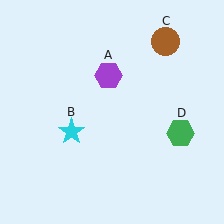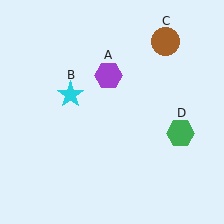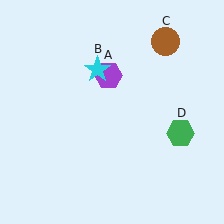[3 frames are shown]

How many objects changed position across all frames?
1 object changed position: cyan star (object B).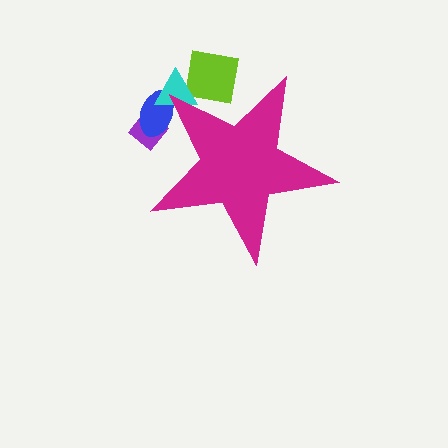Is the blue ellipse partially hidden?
Yes, the blue ellipse is partially hidden behind the magenta star.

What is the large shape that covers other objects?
A magenta star.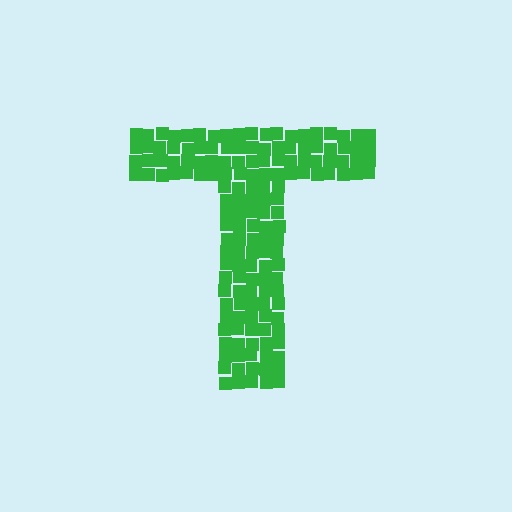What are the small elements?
The small elements are squares.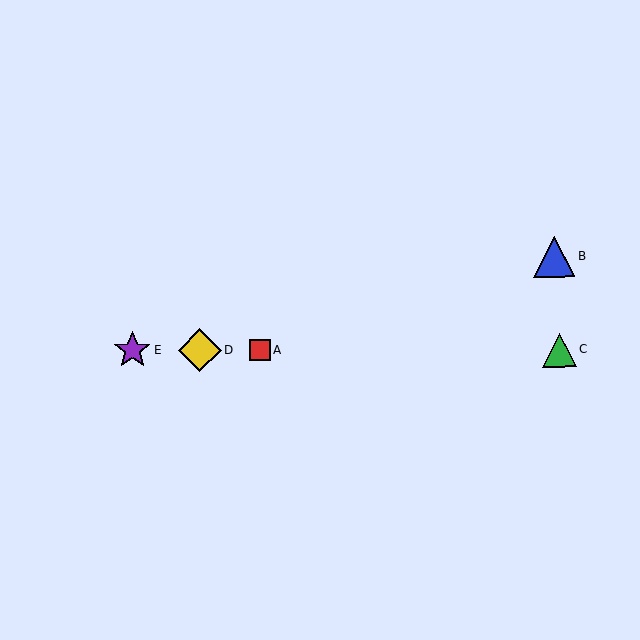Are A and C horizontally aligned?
Yes, both are at y≈350.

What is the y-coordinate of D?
Object D is at y≈350.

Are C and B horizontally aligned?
No, C is at y≈350 and B is at y≈256.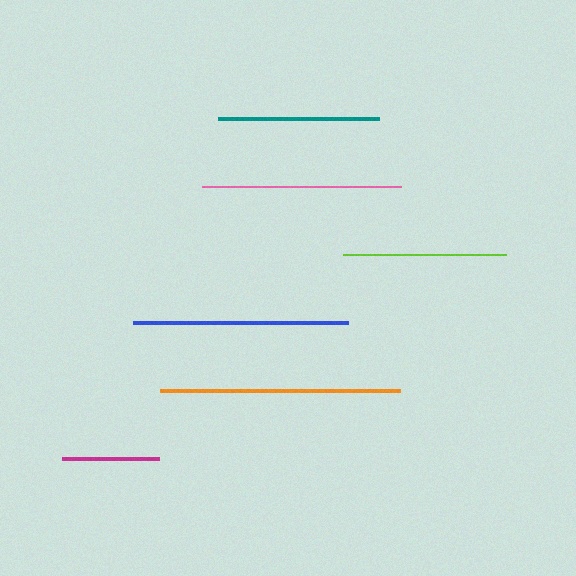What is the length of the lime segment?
The lime segment is approximately 163 pixels long.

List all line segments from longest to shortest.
From longest to shortest: orange, blue, pink, lime, teal, magenta.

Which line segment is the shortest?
The magenta line is the shortest at approximately 97 pixels.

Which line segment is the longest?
The orange line is the longest at approximately 240 pixels.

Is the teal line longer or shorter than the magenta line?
The teal line is longer than the magenta line.